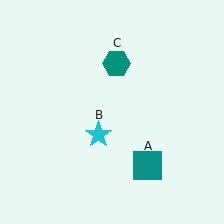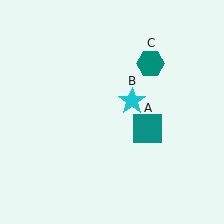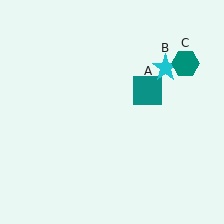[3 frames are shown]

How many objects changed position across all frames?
3 objects changed position: teal square (object A), cyan star (object B), teal hexagon (object C).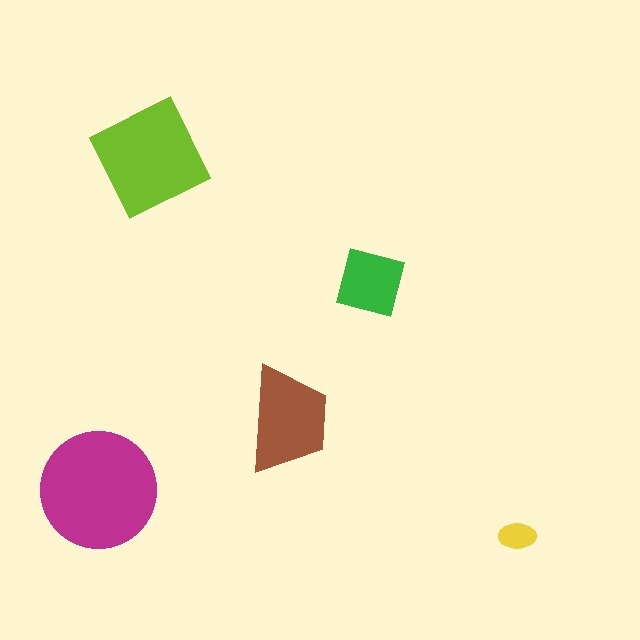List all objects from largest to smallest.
The magenta circle, the lime square, the brown trapezoid, the green square, the yellow ellipse.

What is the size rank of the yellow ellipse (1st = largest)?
5th.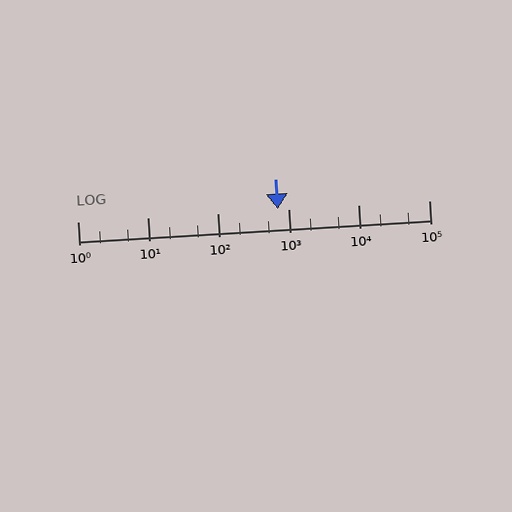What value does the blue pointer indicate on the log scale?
The pointer indicates approximately 710.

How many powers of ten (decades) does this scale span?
The scale spans 5 decades, from 1 to 100000.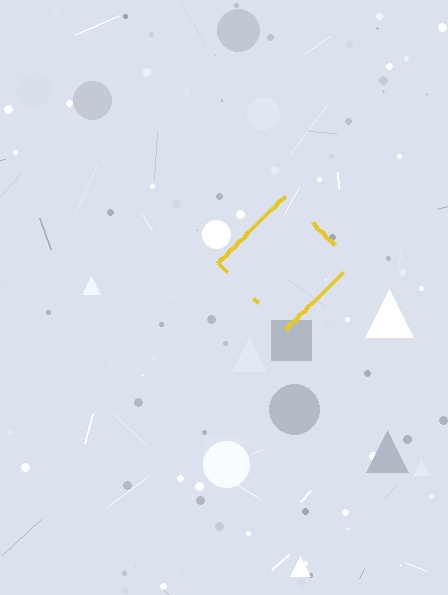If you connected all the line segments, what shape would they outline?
They would outline a diamond.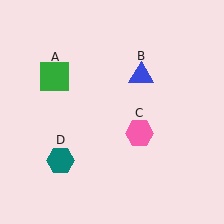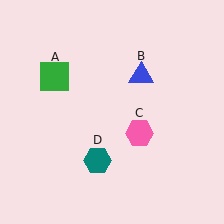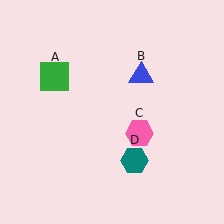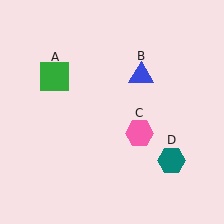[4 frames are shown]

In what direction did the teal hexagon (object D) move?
The teal hexagon (object D) moved right.